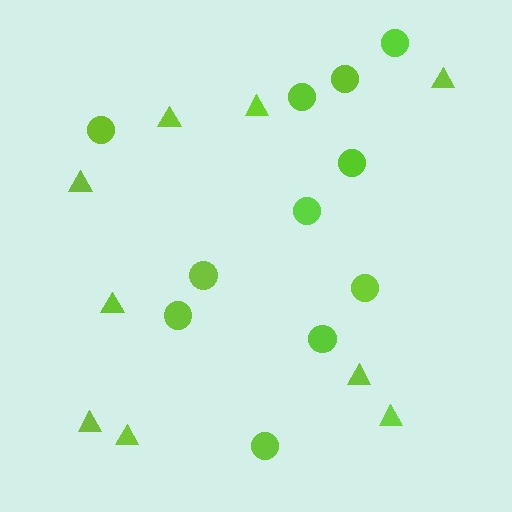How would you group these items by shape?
There are 2 groups: one group of circles (11) and one group of triangles (9).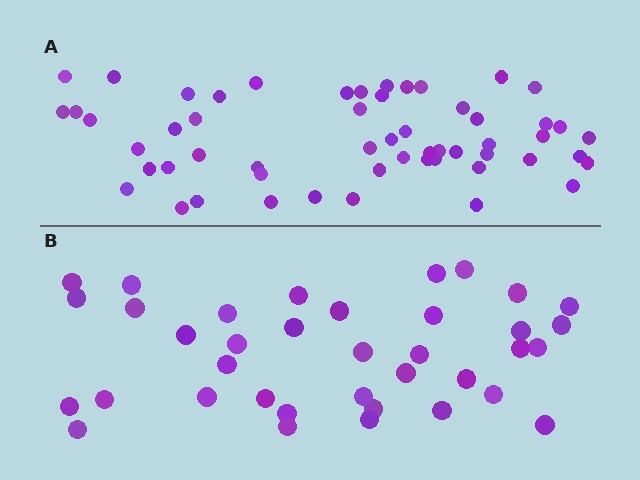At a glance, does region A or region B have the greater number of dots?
Region A (the top region) has more dots.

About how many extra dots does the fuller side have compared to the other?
Region A has approximately 20 more dots than region B.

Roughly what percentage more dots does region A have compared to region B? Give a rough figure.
About 50% more.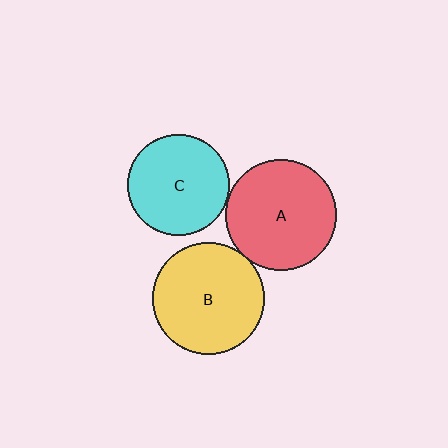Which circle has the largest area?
Circle B (yellow).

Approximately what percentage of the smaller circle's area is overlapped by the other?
Approximately 5%.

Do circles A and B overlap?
Yes.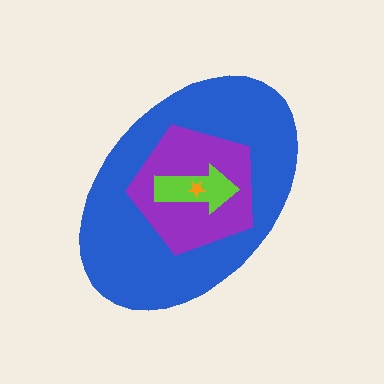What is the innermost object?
The orange star.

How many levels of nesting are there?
4.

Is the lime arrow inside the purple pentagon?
Yes.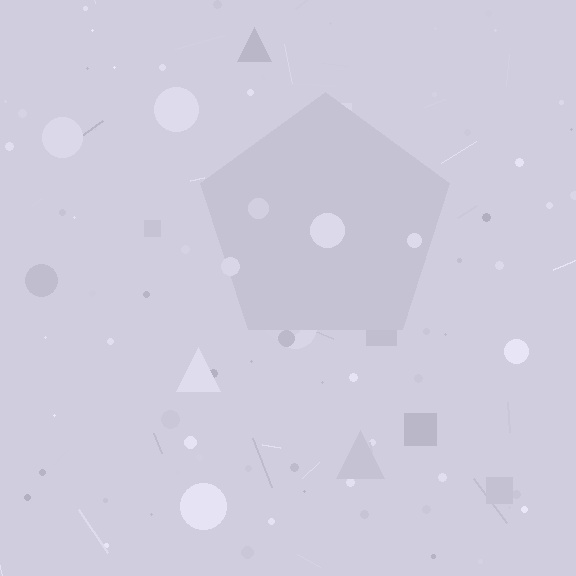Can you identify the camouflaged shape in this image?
The camouflaged shape is a pentagon.